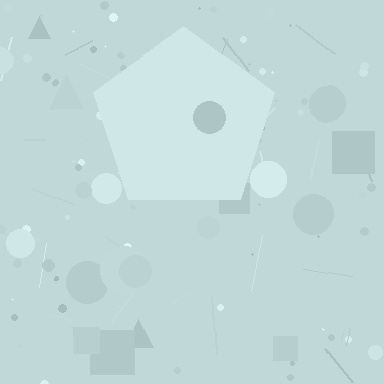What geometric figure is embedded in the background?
A pentagon is embedded in the background.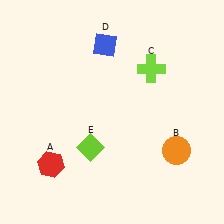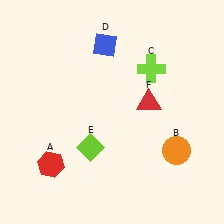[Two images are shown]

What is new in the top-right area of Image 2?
A red triangle (F) was added in the top-right area of Image 2.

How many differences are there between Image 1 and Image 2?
There is 1 difference between the two images.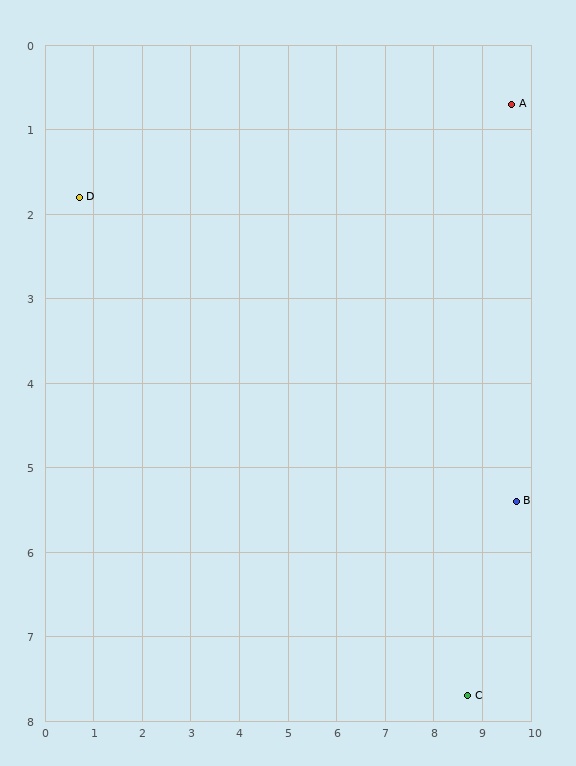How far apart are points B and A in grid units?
Points B and A are about 4.7 grid units apart.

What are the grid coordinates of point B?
Point B is at approximately (9.7, 5.4).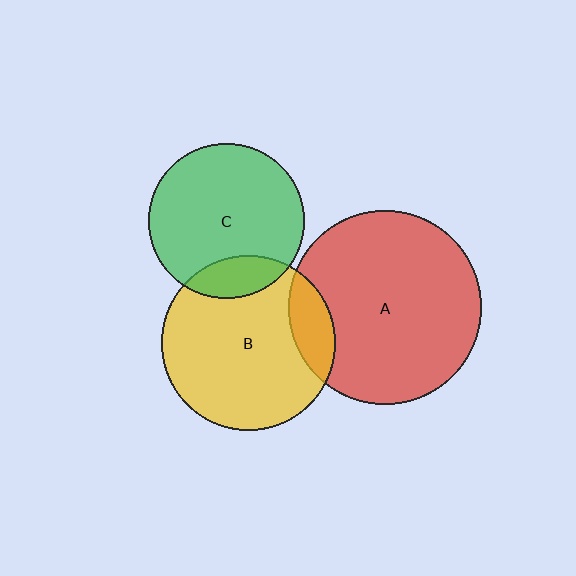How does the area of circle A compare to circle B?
Approximately 1.2 times.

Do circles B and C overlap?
Yes.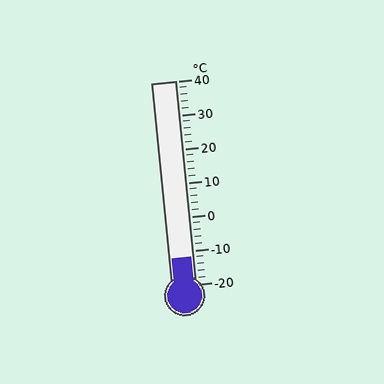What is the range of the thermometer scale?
The thermometer scale ranges from -20°C to 40°C.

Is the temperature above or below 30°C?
The temperature is below 30°C.